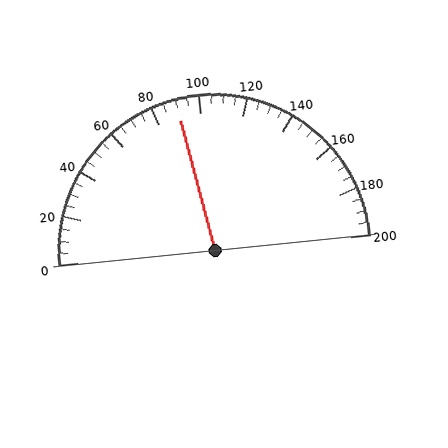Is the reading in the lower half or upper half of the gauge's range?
The reading is in the lower half of the range (0 to 200).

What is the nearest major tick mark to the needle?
The nearest major tick mark is 80.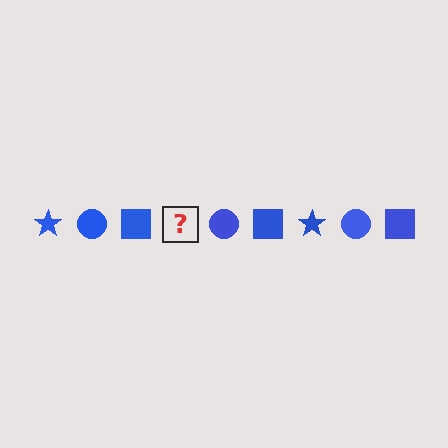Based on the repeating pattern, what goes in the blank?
The blank should be a blue star.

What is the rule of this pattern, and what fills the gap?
The rule is that the pattern cycles through star, circle, square shapes in blue. The gap should be filled with a blue star.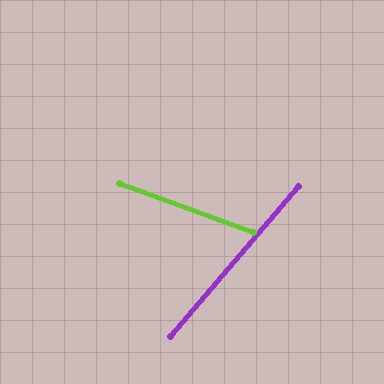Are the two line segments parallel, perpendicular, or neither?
Neither parallel nor perpendicular — they differ by about 70°.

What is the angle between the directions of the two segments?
Approximately 70 degrees.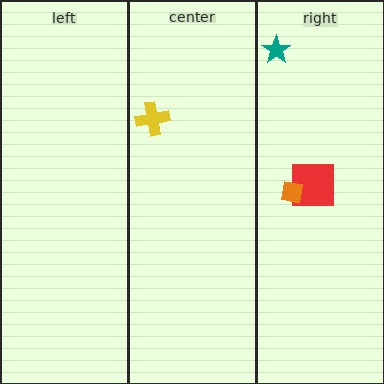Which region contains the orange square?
The right region.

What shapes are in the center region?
The yellow cross.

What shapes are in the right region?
The red square, the teal star, the orange square.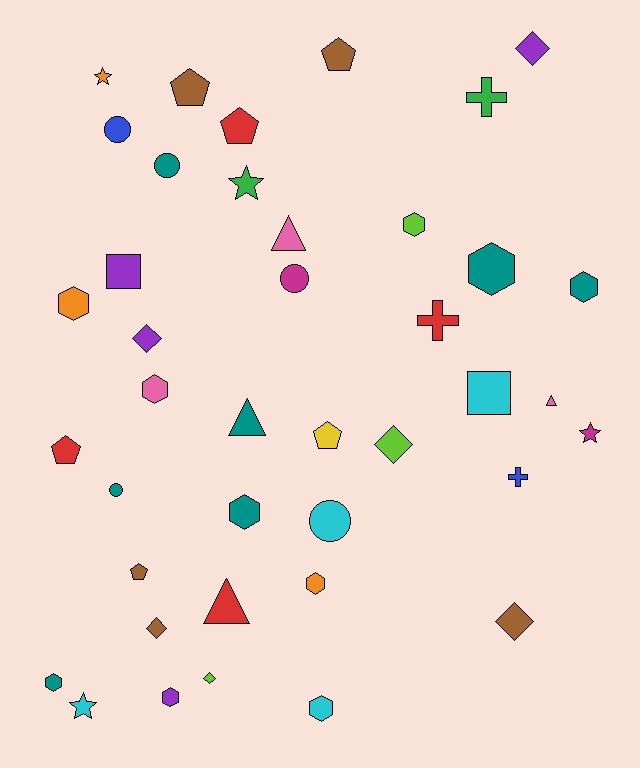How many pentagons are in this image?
There are 6 pentagons.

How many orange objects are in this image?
There are 3 orange objects.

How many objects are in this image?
There are 40 objects.